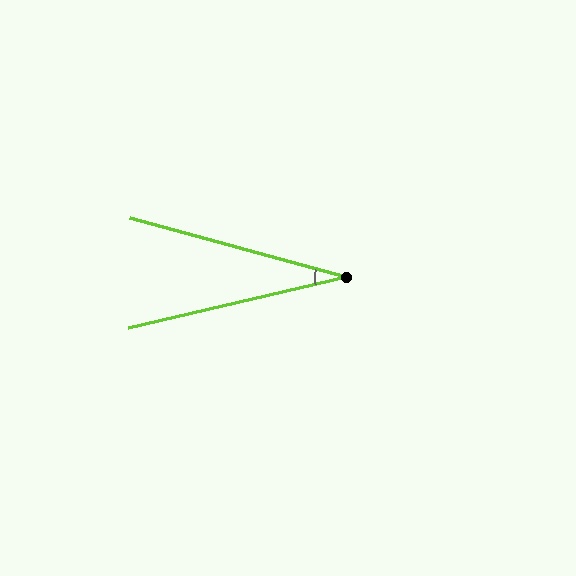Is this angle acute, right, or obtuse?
It is acute.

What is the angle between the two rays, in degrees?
Approximately 29 degrees.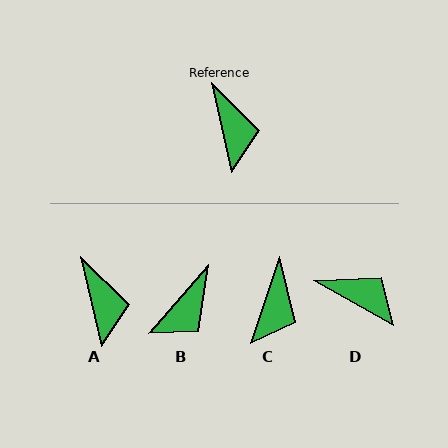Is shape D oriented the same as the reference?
No, it is off by about 48 degrees.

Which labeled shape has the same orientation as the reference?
A.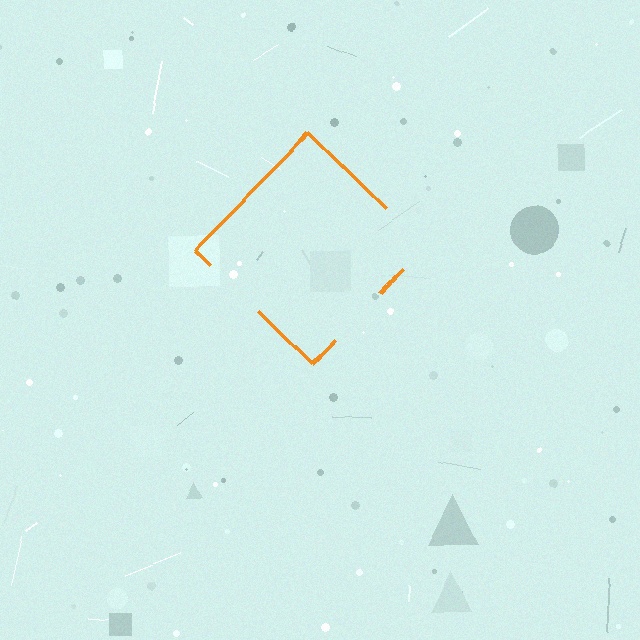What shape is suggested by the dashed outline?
The dashed outline suggests a diamond.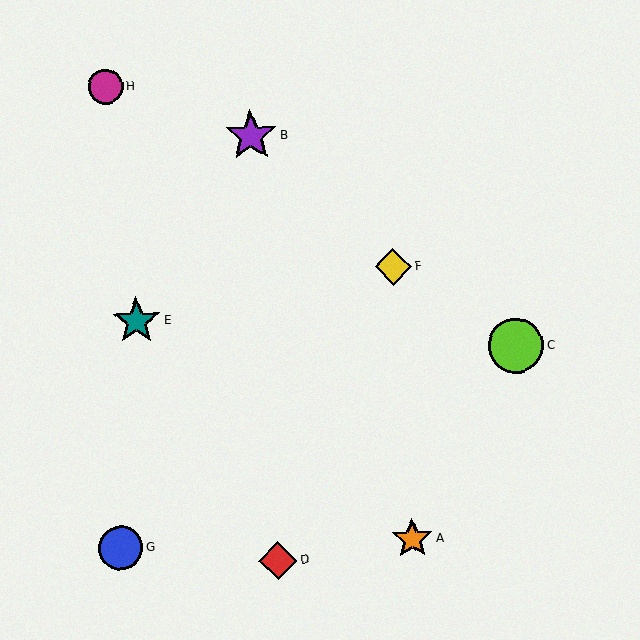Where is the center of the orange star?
The center of the orange star is at (412, 539).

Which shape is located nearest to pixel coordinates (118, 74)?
The magenta circle (labeled H) at (106, 87) is nearest to that location.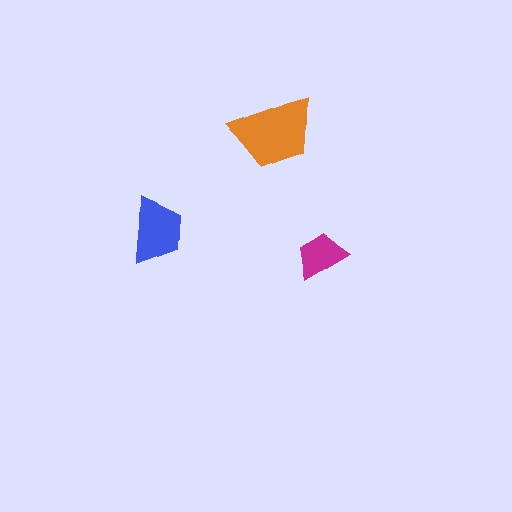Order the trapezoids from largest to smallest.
the orange one, the blue one, the magenta one.